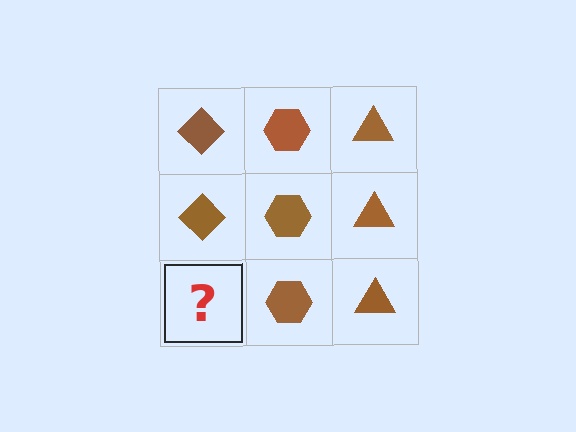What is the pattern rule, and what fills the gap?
The rule is that each column has a consistent shape. The gap should be filled with a brown diamond.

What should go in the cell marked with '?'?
The missing cell should contain a brown diamond.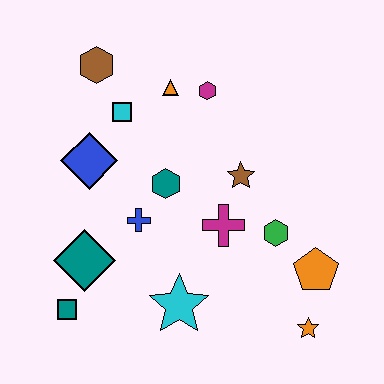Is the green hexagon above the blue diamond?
No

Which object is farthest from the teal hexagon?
The orange star is farthest from the teal hexagon.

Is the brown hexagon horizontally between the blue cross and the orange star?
No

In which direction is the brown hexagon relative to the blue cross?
The brown hexagon is above the blue cross.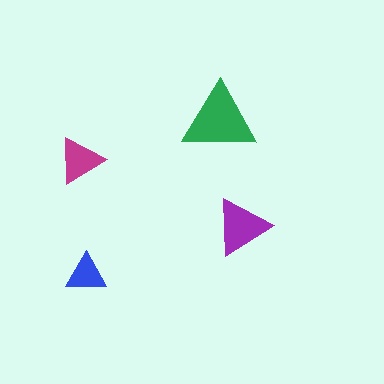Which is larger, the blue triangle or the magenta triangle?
The magenta one.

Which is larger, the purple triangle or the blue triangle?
The purple one.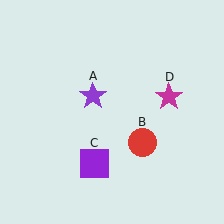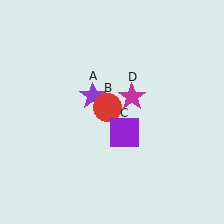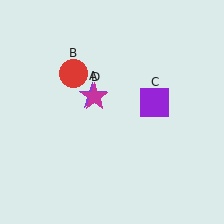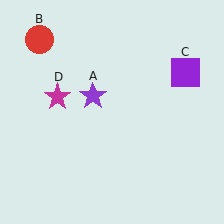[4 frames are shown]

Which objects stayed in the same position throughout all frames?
Purple star (object A) remained stationary.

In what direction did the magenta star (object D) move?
The magenta star (object D) moved left.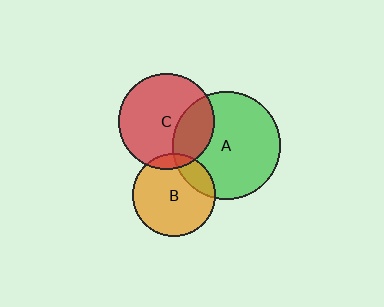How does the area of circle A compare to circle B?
Approximately 1.7 times.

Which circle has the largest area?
Circle A (green).